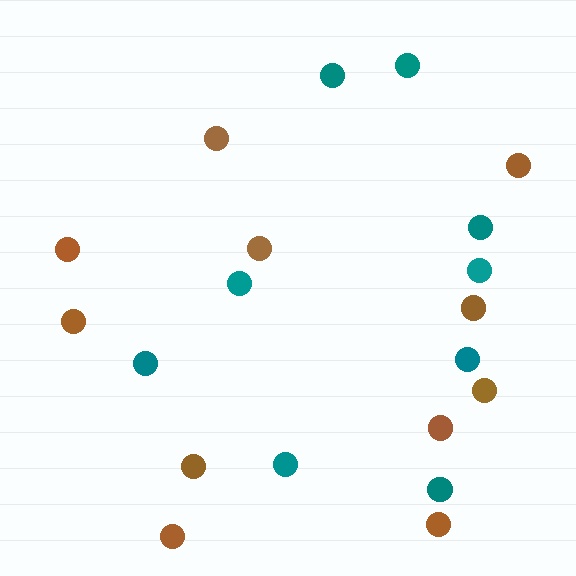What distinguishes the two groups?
There are 2 groups: one group of brown circles (11) and one group of teal circles (9).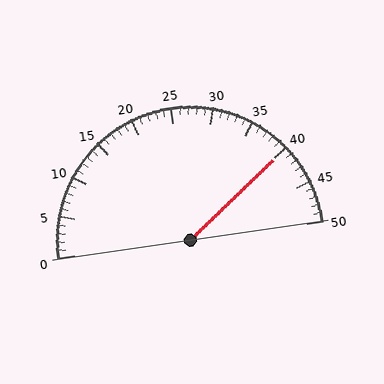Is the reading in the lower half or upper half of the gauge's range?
The reading is in the upper half of the range (0 to 50).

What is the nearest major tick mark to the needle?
The nearest major tick mark is 40.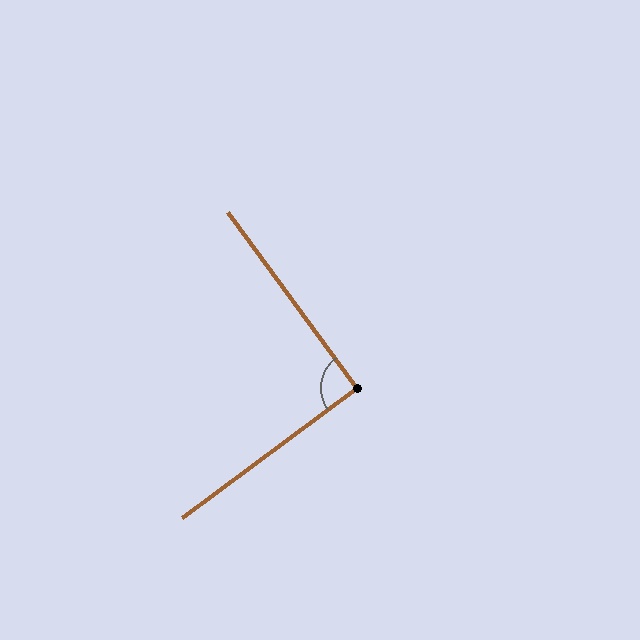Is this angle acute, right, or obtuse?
It is approximately a right angle.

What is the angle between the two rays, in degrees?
Approximately 90 degrees.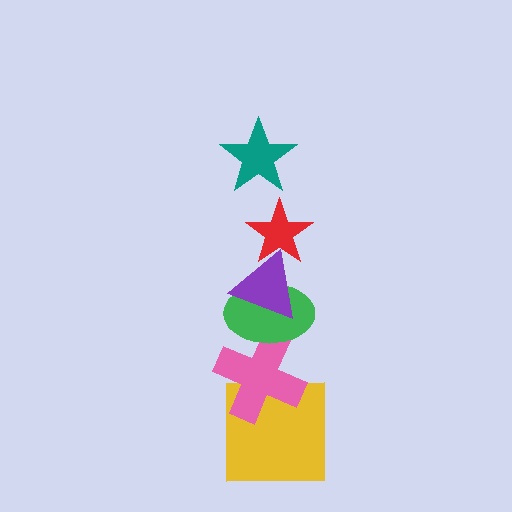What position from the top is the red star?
The red star is 2nd from the top.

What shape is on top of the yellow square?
The pink cross is on top of the yellow square.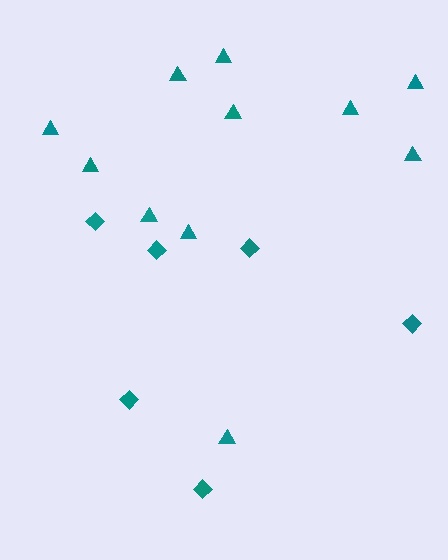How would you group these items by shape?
There are 2 groups: one group of diamonds (6) and one group of triangles (11).